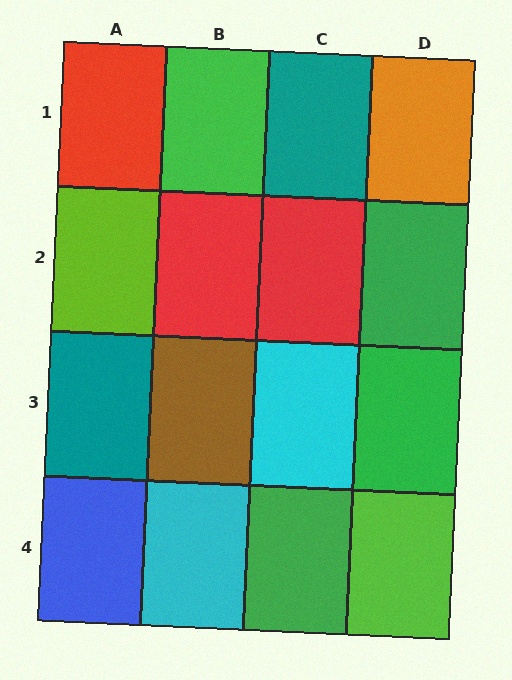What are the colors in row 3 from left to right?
Teal, brown, cyan, green.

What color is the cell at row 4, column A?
Blue.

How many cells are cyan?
2 cells are cyan.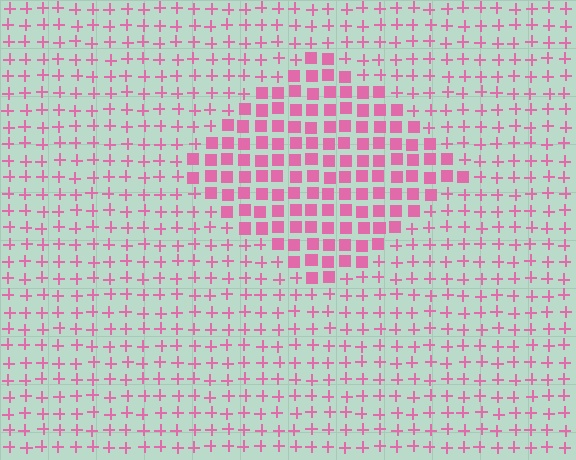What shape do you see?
I see a diamond.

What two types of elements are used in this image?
The image uses squares inside the diamond region and plus signs outside it.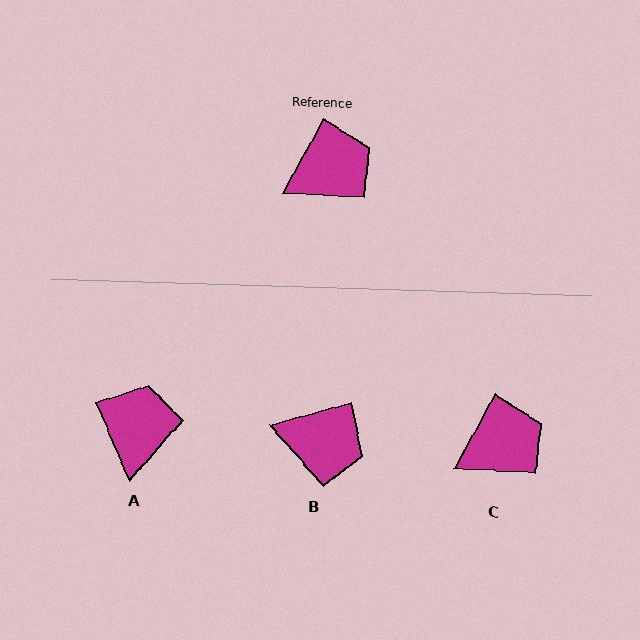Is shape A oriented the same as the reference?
No, it is off by about 52 degrees.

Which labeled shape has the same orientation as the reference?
C.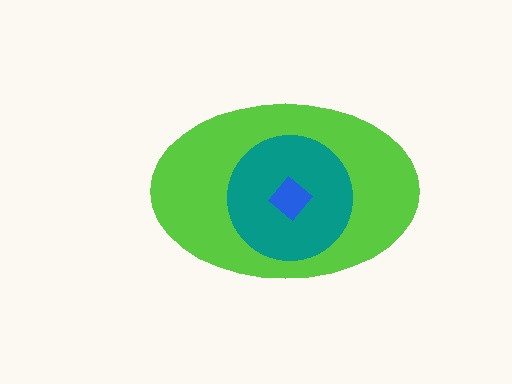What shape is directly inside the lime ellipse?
The teal circle.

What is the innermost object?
The blue diamond.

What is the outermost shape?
The lime ellipse.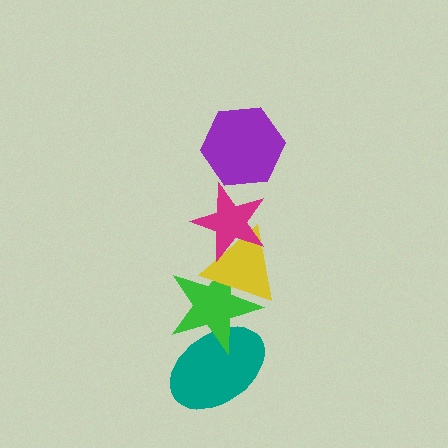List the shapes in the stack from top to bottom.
From top to bottom: the purple hexagon, the magenta star, the yellow triangle, the green star, the teal ellipse.